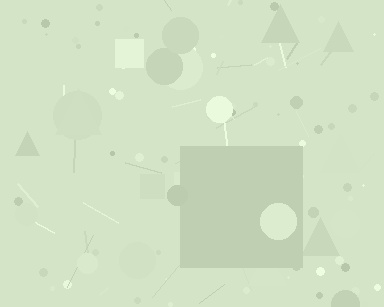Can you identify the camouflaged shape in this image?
The camouflaged shape is a square.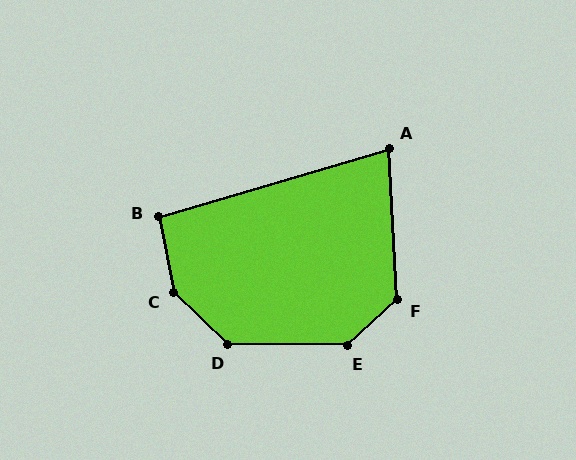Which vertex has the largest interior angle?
C, at approximately 146 degrees.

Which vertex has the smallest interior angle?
A, at approximately 77 degrees.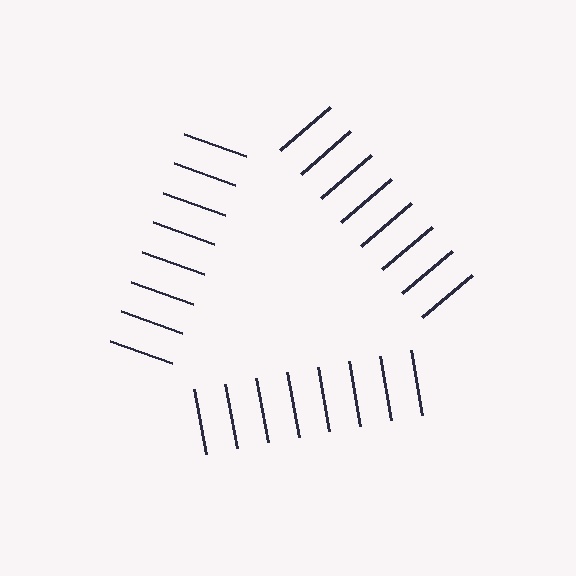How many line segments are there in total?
24 — 8 along each of the 3 edges.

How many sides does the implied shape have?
3 sides — the line-ends trace a triangle.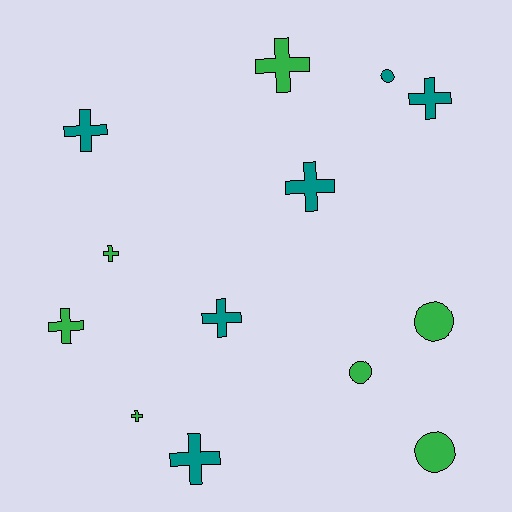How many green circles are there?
There are 3 green circles.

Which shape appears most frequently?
Cross, with 9 objects.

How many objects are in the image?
There are 13 objects.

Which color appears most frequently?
Green, with 7 objects.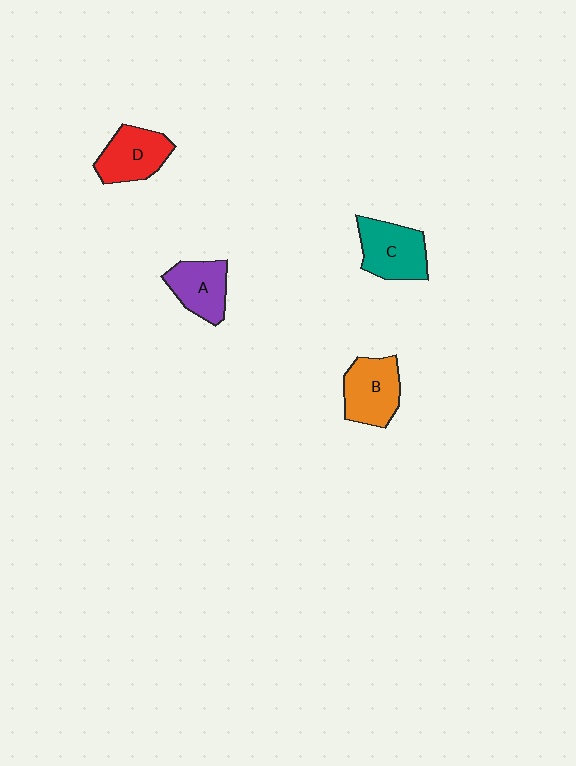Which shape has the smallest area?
Shape A (purple).